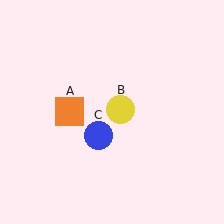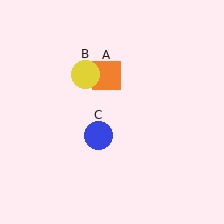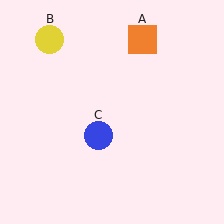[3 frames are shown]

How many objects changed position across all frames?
2 objects changed position: orange square (object A), yellow circle (object B).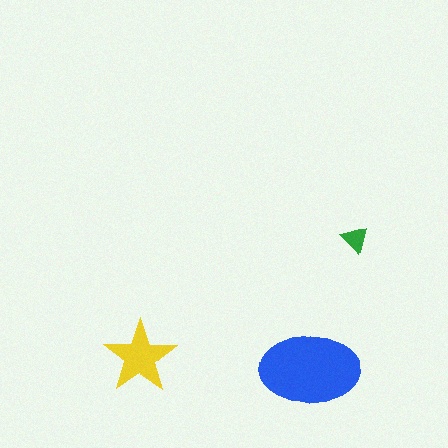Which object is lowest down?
The blue ellipse is bottommost.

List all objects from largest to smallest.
The blue ellipse, the yellow star, the green triangle.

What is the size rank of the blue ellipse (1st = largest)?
1st.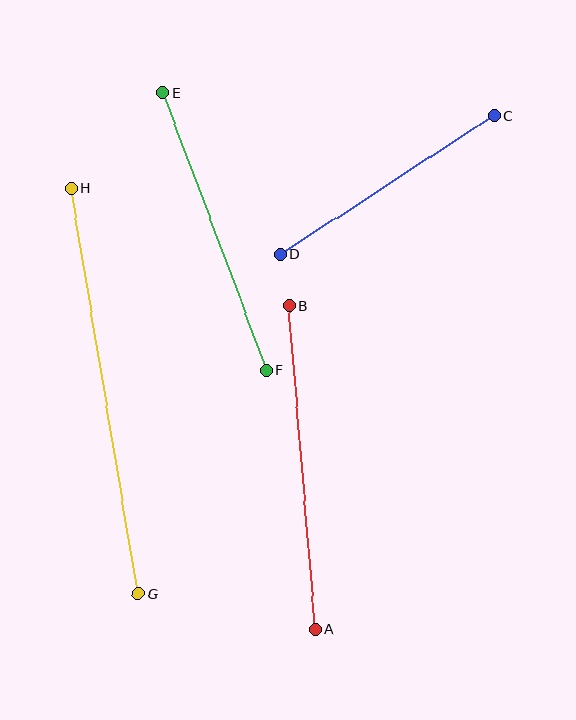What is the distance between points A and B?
The distance is approximately 325 pixels.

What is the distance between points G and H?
The distance is approximately 411 pixels.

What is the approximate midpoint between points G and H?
The midpoint is at approximately (105, 391) pixels.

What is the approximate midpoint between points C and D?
The midpoint is at approximately (387, 185) pixels.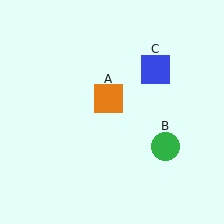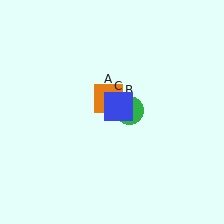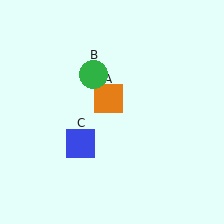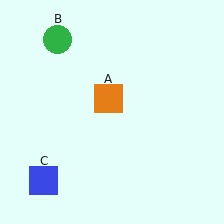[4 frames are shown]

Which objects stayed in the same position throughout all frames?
Orange square (object A) remained stationary.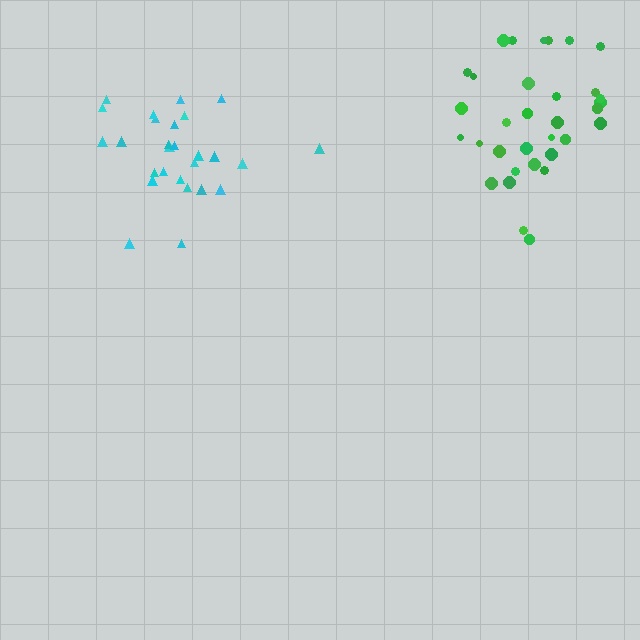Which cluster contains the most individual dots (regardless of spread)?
Green (33).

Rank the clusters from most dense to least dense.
cyan, green.